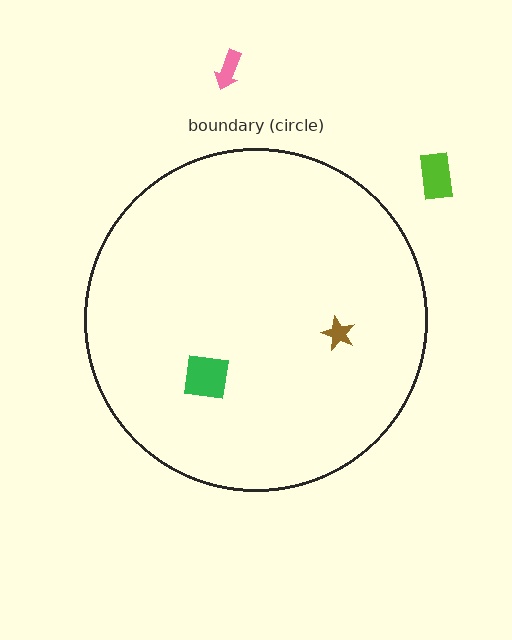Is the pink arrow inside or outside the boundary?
Outside.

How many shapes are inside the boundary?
2 inside, 2 outside.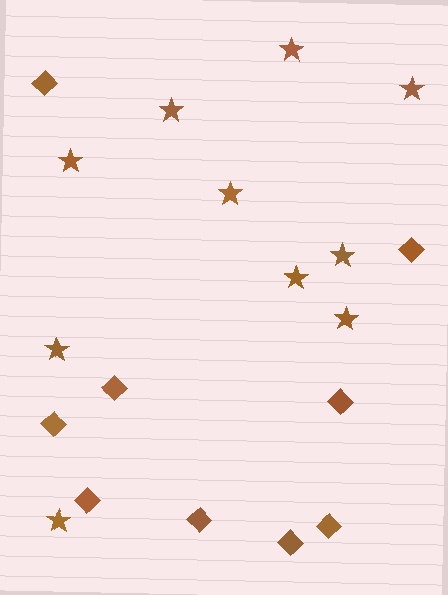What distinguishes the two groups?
There are 2 groups: one group of stars (10) and one group of diamonds (9).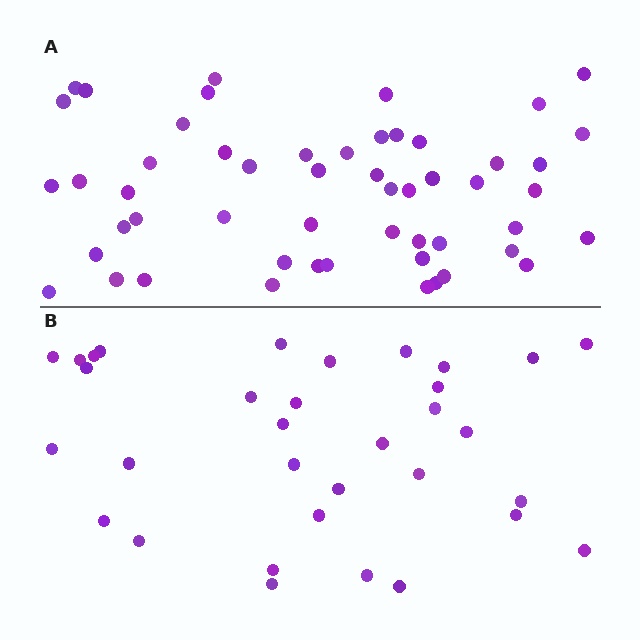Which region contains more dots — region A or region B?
Region A (the top region) has more dots.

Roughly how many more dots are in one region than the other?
Region A has approximately 20 more dots than region B.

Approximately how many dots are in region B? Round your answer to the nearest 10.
About 30 dots. (The exact count is 33, which rounds to 30.)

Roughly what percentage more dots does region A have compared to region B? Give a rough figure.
About 60% more.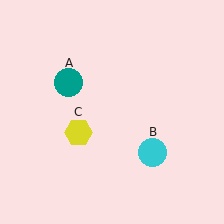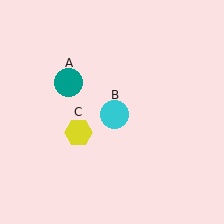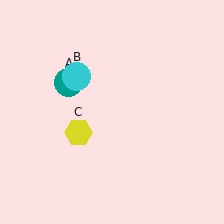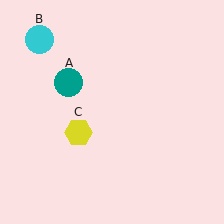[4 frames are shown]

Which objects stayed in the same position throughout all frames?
Teal circle (object A) and yellow hexagon (object C) remained stationary.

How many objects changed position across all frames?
1 object changed position: cyan circle (object B).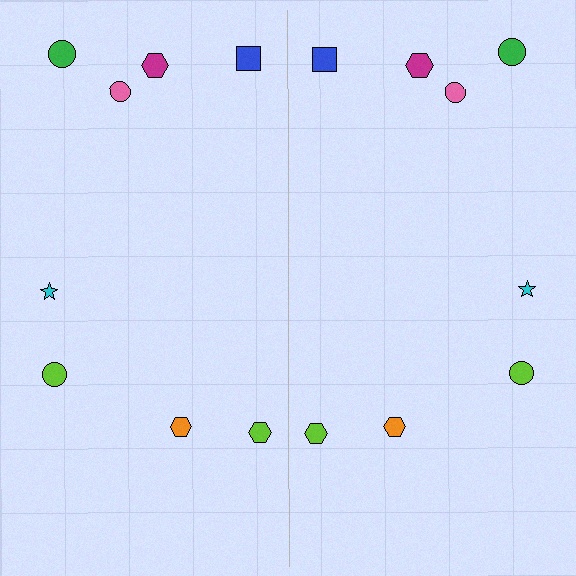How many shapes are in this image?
There are 16 shapes in this image.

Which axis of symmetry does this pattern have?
The pattern has a vertical axis of symmetry running through the center of the image.